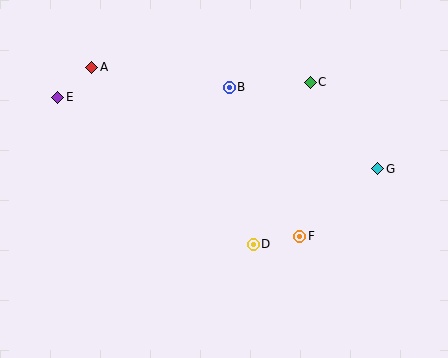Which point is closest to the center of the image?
Point D at (253, 244) is closest to the center.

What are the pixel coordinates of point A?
Point A is at (92, 67).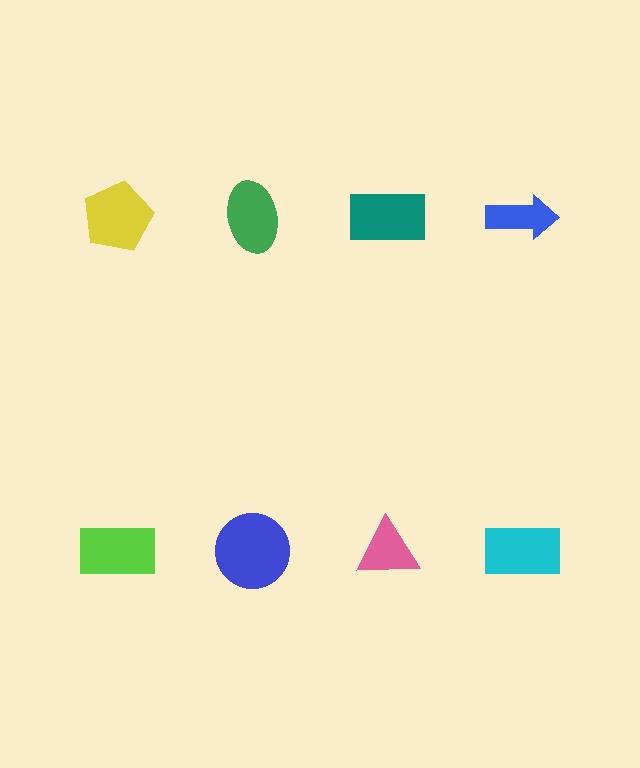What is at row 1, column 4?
A blue arrow.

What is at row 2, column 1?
A lime rectangle.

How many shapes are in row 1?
4 shapes.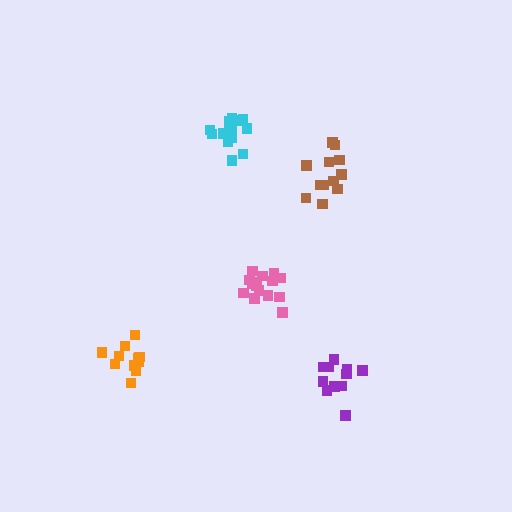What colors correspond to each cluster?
The clusters are colored: orange, cyan, pink, purple, brown.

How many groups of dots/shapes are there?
There are 5 groups.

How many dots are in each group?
Group 1: 11 dots, Group 2: 17 dots, Group 3: 16 dots, Group 4: 11 dots, Group 5: 12 dots (67 total).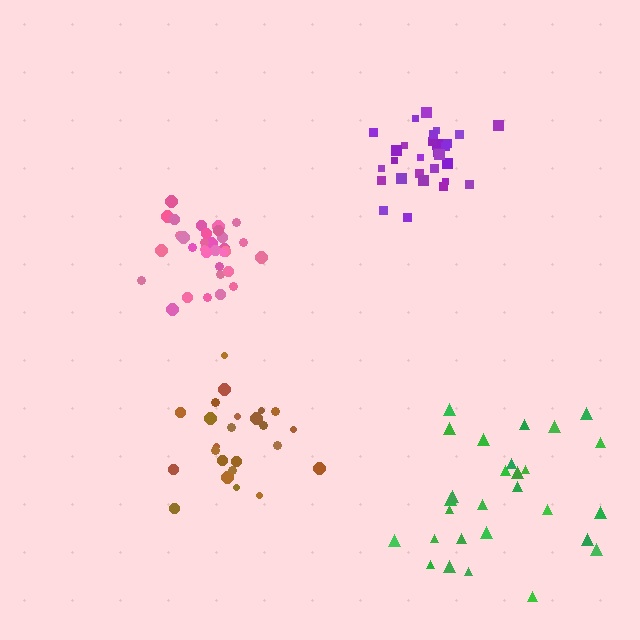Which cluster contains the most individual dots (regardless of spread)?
Pink (33).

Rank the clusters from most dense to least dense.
pink, purple, brown, green.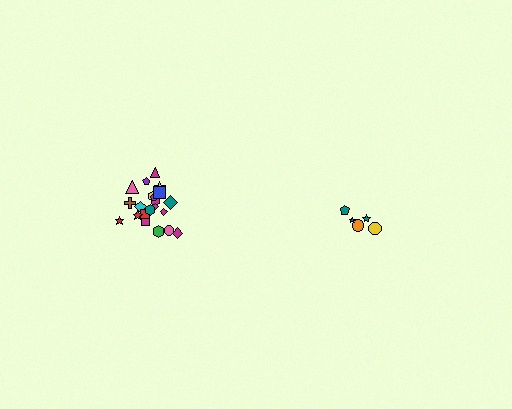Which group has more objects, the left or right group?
The left group.